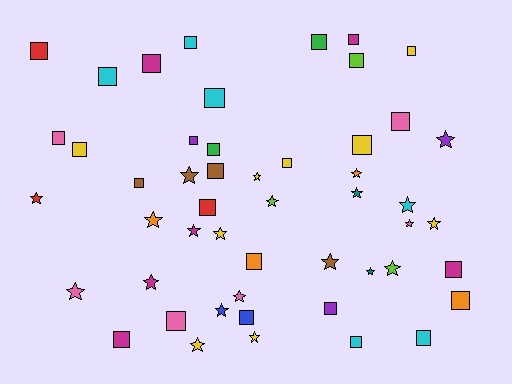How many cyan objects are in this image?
There are 6 cyan objects.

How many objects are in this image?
There are 50 objects.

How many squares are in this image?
There are 28 squares.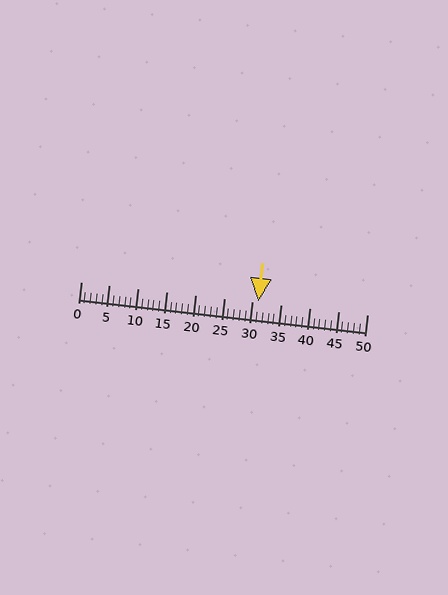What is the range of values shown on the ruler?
The ruler shows values from 0 to 50.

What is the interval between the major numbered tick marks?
The major tick marks are spaced 5 units apart.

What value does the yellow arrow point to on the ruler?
The yellow arrow points to approximately 31.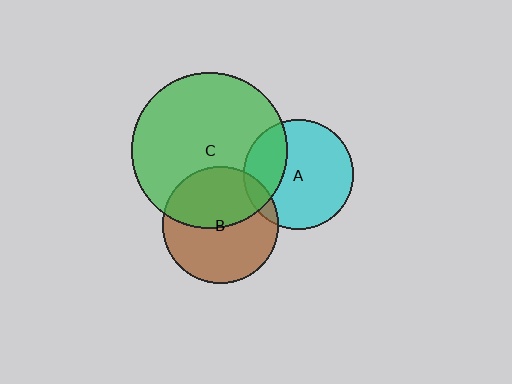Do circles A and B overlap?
Yes.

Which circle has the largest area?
Circle C (green).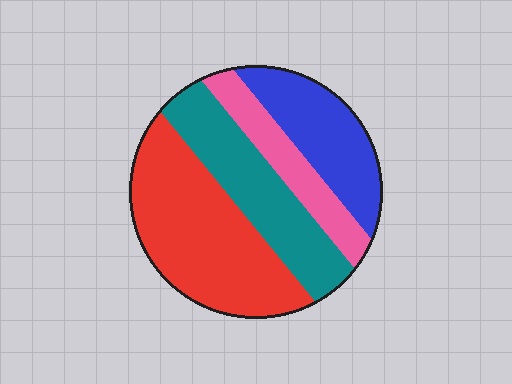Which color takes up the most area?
Red, at roughly 40%.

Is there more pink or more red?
Red.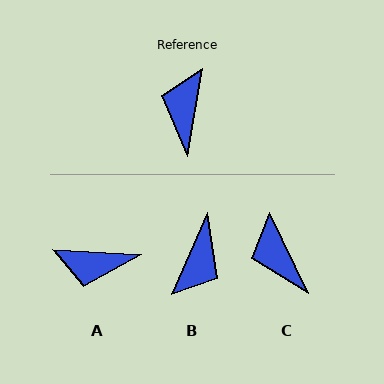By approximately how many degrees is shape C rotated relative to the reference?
Approximately 36 degrees counter-clockwise.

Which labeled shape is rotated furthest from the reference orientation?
B, about 165 degrees away.